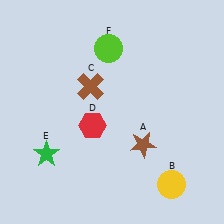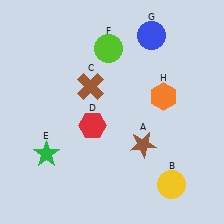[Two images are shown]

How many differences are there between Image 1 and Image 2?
There are 2 differences between the two images.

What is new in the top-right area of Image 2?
An orange hexagon (H) was added in the top-right area of Image 2.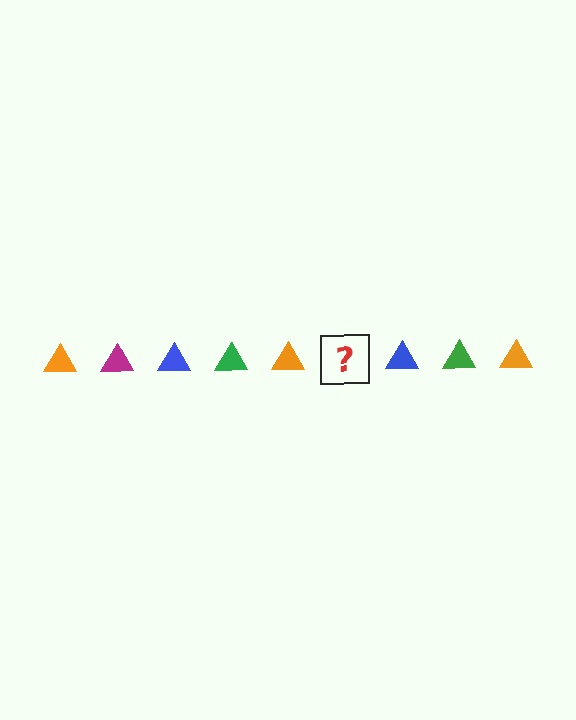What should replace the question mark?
The question mark should be replaced with a magenta triangle.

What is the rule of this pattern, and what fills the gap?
The rule is that the pattern cycles through orange, magenta, blue, green triangles. The gap should be filled with a magenta triangle.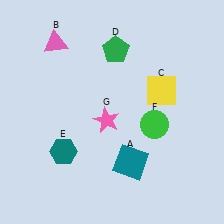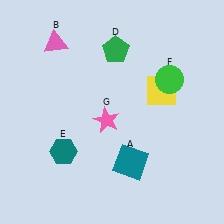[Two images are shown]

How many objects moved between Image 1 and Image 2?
1 object moved between the two images.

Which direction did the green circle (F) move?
The green circle (F) moved up.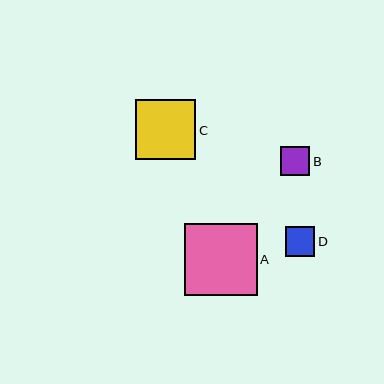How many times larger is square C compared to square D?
Square C is approximately 2.0 times the size of square D.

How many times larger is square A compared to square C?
Square A is approximately 1.2 times the size of square C.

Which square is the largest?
Square A is the largest with a size of approximately 72 pixels.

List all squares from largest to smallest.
From largest to smallest: A, C, D, B.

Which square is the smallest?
Square B is the smallest with a size of approximately 29 pixels.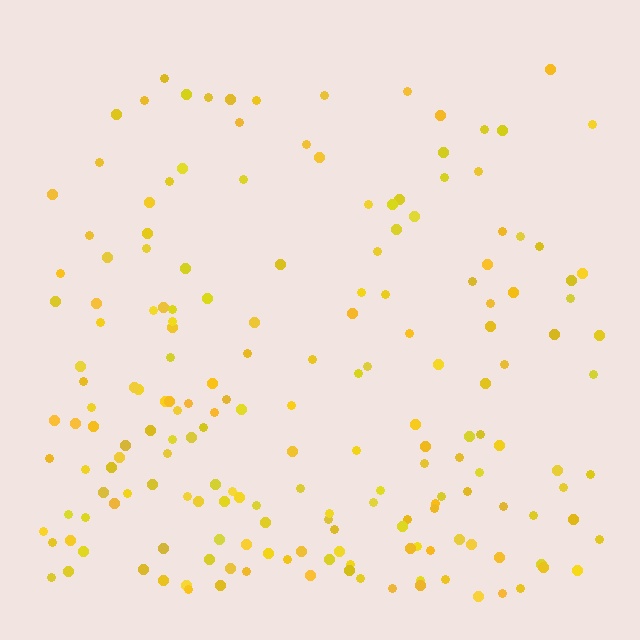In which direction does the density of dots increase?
From top to bottom, with the bottom side densest.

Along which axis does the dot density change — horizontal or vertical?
Vertical.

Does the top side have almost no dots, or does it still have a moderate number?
Still a moderate number, just noticeably fewer than the bottom.